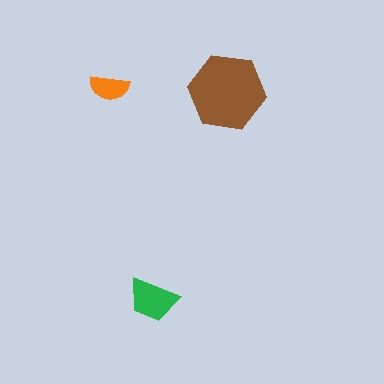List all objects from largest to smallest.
The brown hexagon, the green trapezoid, the orange semicircle.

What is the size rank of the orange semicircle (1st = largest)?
3rd.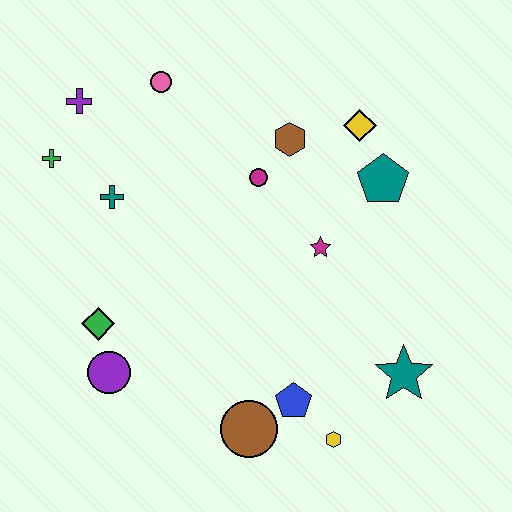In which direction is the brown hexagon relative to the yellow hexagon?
The brown hexagon is above the yellow hexagon.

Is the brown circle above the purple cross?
No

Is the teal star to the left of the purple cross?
No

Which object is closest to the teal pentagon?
The yellow diamond is closest to the teal pentagon.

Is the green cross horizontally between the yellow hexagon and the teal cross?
No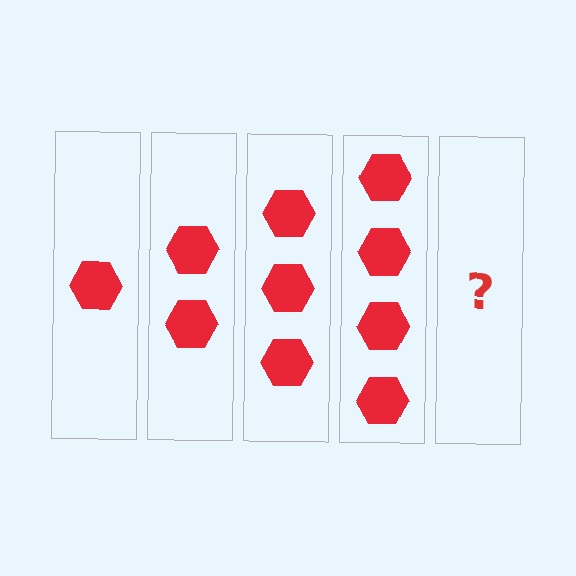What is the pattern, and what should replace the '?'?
The pattern is that each step adds one more hexagon. The '?' should be 5 hexagons.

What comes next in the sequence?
The next element should be 5 hexagons.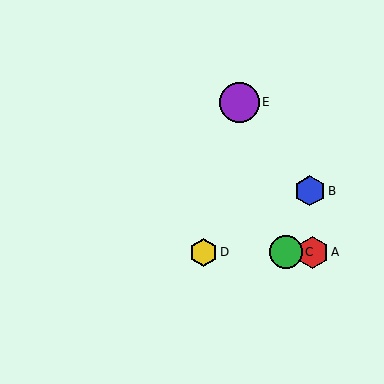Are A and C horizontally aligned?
Yes, both are at y≈252.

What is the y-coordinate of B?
Object B is at y≈191.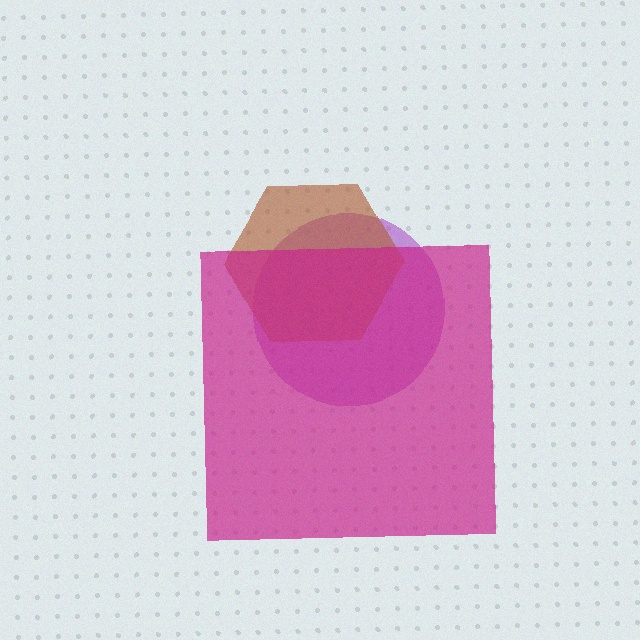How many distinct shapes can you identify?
There are 3 distinct shapes: a purple circle, a brown hexagon, a magenta square.